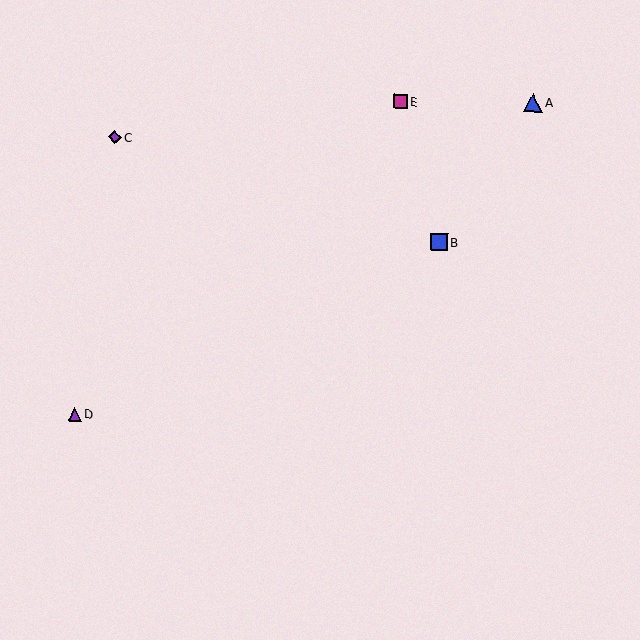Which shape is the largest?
The blue triangle (labeled A) is the largest.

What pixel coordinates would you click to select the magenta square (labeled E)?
Click at (401, 101) to select the magenta square E.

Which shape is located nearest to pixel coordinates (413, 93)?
The magenta square (labeled E) at (401, 101) is nearest to that location.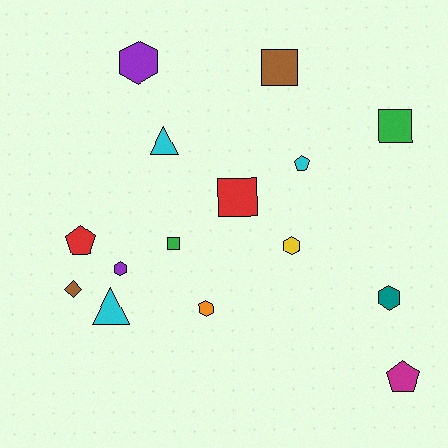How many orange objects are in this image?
There is 1 orange object.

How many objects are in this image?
There are 15 objects.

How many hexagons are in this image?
There are 5 hexagons.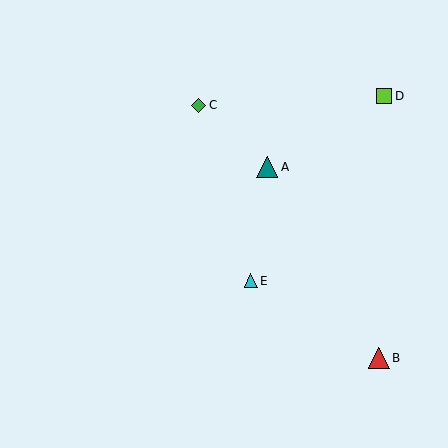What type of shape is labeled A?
Shape A is a teal triangle.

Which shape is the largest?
The red triangle (labeled B) is the largest.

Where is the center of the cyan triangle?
The center of the cyan triangle is at (251, 281).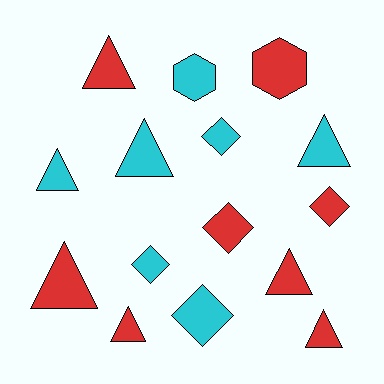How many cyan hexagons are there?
There is 1 cyan hexagon.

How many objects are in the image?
There are 15 objects.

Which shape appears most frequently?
Triangle, with 8 objects.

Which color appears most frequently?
Red, with 8 objects.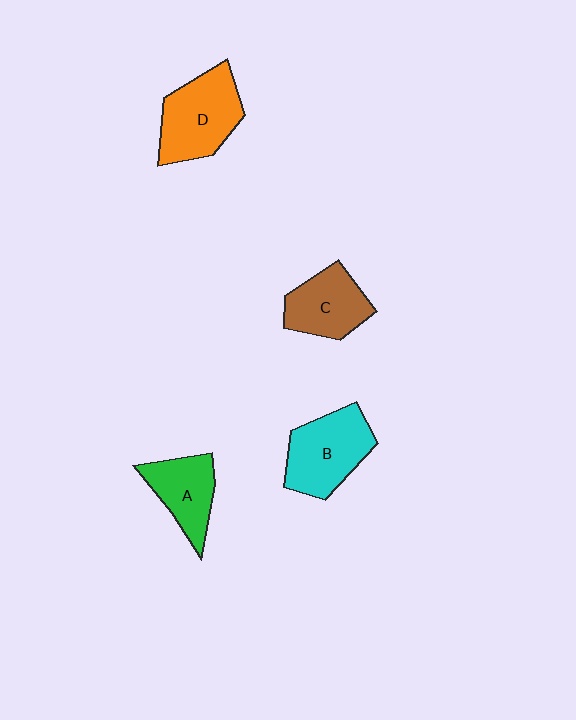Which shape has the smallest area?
Shape A (green).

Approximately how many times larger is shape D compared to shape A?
Approximately 1.4 times.